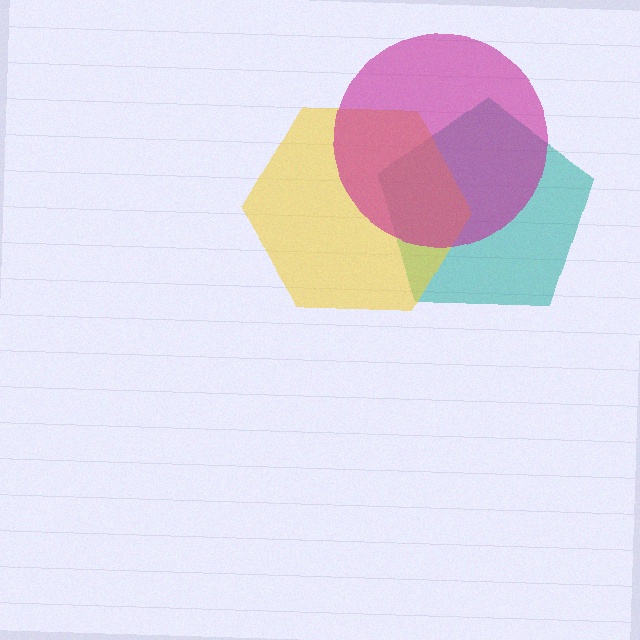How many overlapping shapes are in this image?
There are 3 overlapping shapes in the image.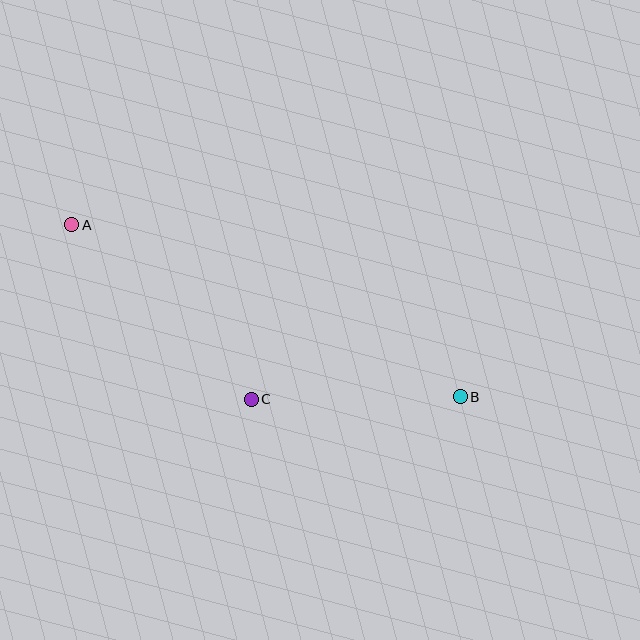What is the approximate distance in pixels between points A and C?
The distance between A and C is approximately 250 pixels.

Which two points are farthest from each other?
Points A and B are farthest from each other.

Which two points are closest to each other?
Points B and C are closest to each other.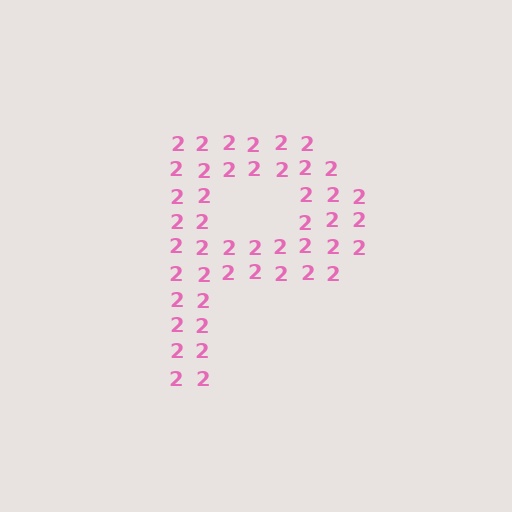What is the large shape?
The large shape is the letter P.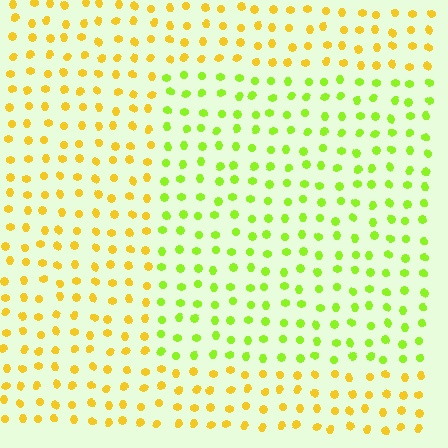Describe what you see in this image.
The image is filled with small yellow elements in a uniform arrangement. A rectangle-shaped region is visible where the elements are tinted to a slightly different hue, forming a subtle color boundary.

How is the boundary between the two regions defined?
The boundary is defined purely by a slight shift in hue (about 43 degrees). Spacing, size, and orientation are identical on both sides.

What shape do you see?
I see a rectangle.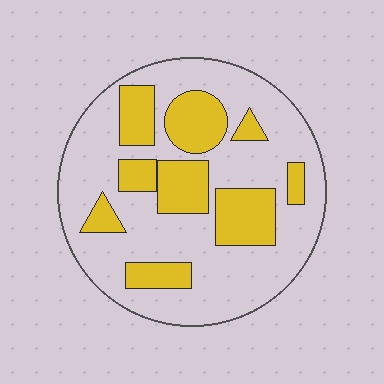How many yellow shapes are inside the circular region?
9.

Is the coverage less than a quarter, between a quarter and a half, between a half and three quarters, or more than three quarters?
Between a quarter and a half.